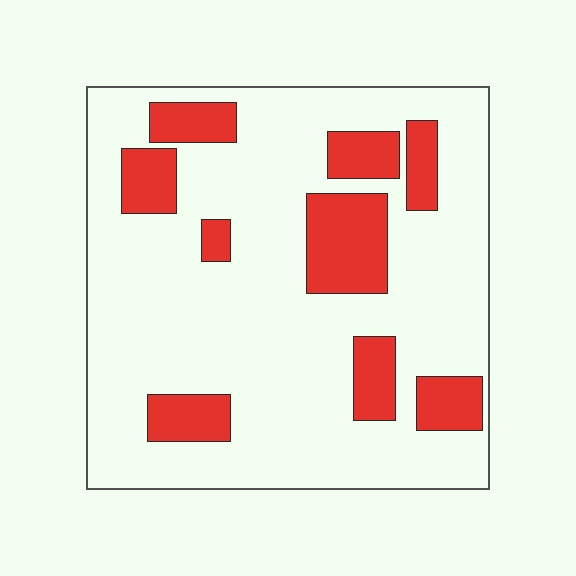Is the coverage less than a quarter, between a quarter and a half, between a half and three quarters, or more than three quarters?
Less than a quarter.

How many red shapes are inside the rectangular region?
9.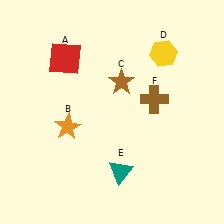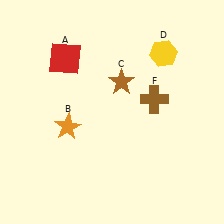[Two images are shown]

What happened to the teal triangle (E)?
The teal triangle (E) was removed in Image 2. It was in the bottom-right area of Image 1.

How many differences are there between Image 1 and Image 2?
There is 1 difference between the two images.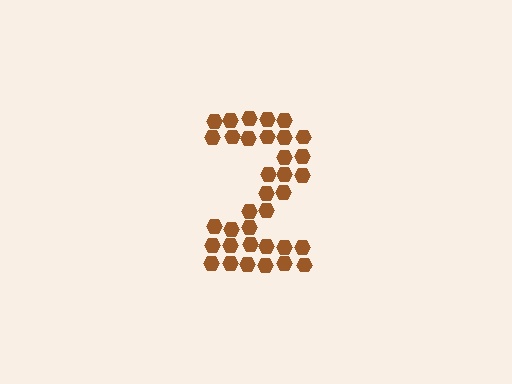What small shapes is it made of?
It is made of small hexagons.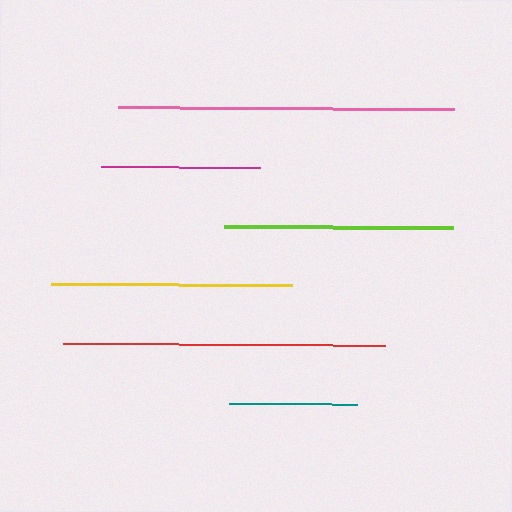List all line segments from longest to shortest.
From longest to shortest: pink, red, yellow, lime, magenta, teal.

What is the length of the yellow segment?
The yellow segment is approximately 241 pixels long.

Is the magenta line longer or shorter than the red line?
The red line is longer than the magenta line.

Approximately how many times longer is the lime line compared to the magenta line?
The lime line is approximately 1.4 times the length of the magenta line.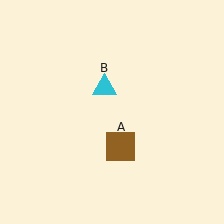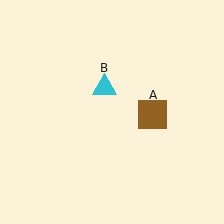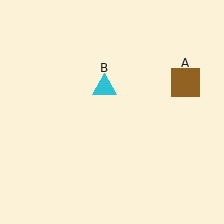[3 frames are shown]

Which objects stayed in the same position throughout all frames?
Cyan triangle (object B) remained stationary.